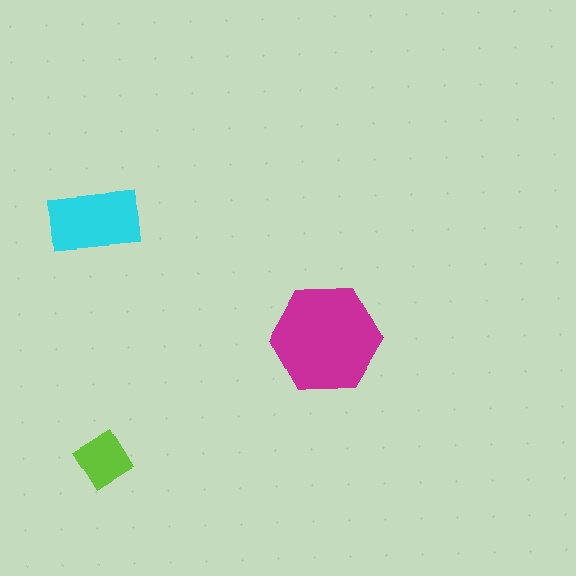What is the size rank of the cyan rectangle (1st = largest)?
2nd.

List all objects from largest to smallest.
The magenta hexagon, the cyan rectangle, the lime diamond.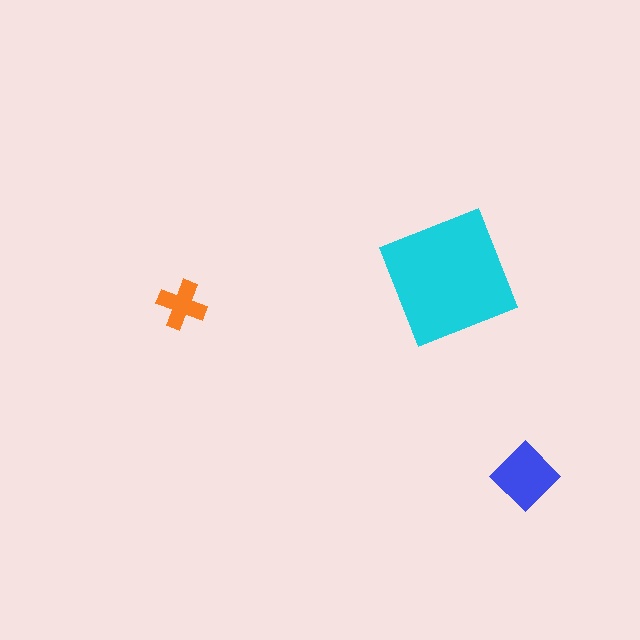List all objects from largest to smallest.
The cyan square, the blue diamond, the orange cross.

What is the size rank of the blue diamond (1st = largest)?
2nd.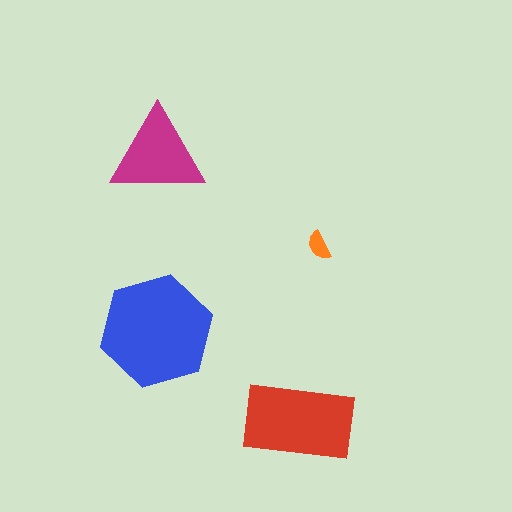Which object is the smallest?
The orange semicircle.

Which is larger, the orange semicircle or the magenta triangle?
The magenta triangle.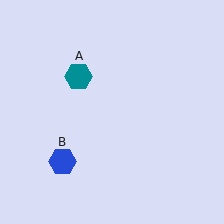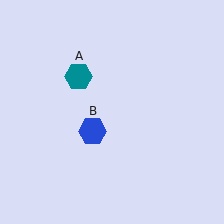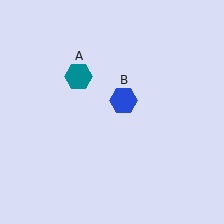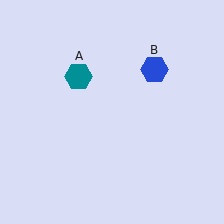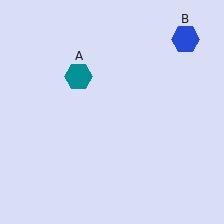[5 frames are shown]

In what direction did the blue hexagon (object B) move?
The blue hexagon (object B) moved up and to the right.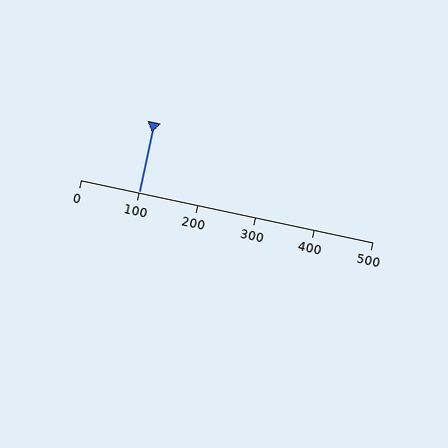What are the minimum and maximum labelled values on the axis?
The axis runs from 0 to 500.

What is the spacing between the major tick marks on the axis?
The major ticks are spaced 100 apart.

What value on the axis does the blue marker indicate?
The marker indicates approximately 100.